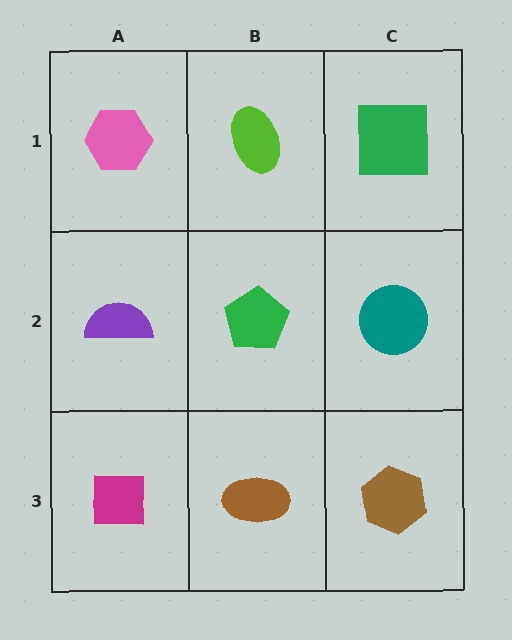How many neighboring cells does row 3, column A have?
2.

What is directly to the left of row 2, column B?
A purple semicircle.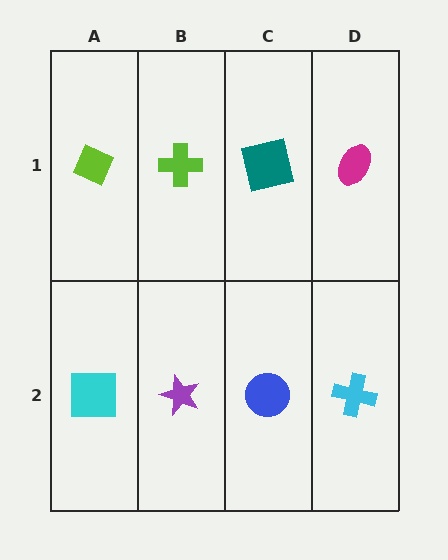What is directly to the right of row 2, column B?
A blue circle.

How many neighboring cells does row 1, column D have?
2.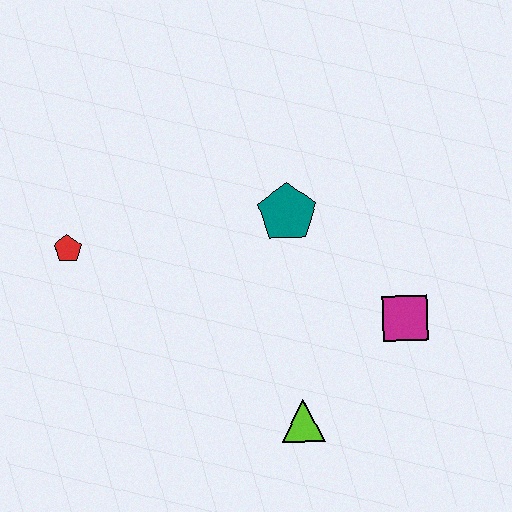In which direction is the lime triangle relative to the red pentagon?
The lime triangle is to the right of the red pentagon.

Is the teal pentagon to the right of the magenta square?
No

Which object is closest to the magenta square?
The lime triangle is closest to the magenta square.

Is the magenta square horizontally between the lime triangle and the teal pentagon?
No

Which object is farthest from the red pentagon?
The magenta square is farthest from the red pentagon.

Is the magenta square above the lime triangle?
Yes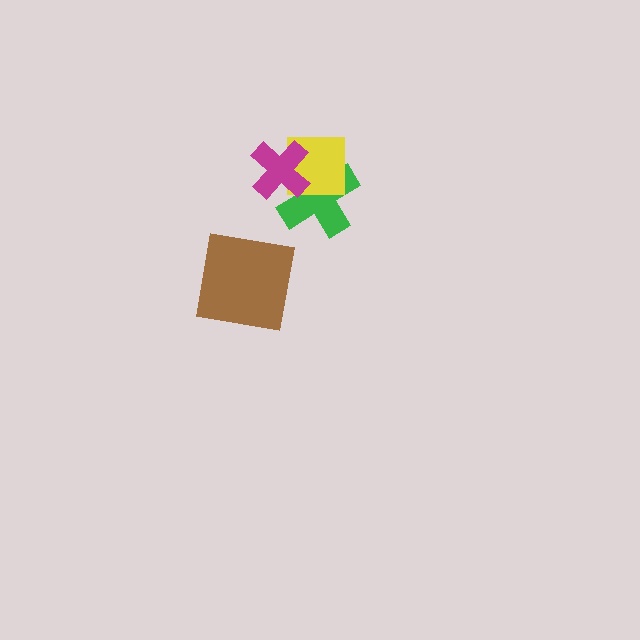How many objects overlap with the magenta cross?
2 objects overlap with the magenta cross.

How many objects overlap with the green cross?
2 objects overlap with the green cross.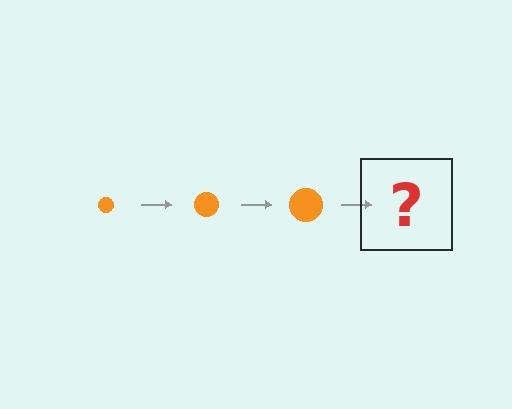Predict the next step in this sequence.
The next step is an orange circle, larger than the previous one.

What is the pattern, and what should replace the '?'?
The pattern is that the circle gets progressively larger each step. The '?' should be an orange circle, larger than the previous one.